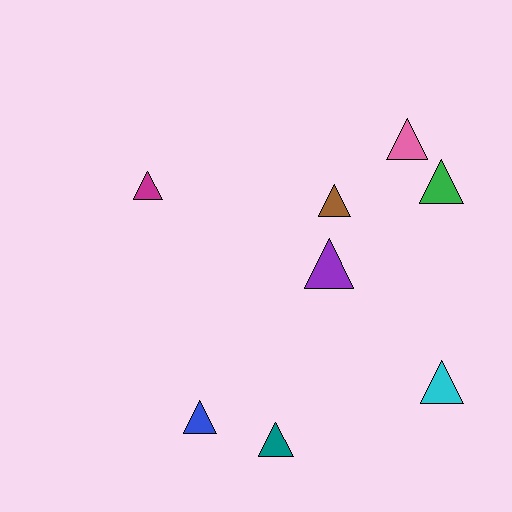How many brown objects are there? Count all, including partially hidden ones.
There is 1 brown object.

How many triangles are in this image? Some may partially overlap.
There are 8 triangles.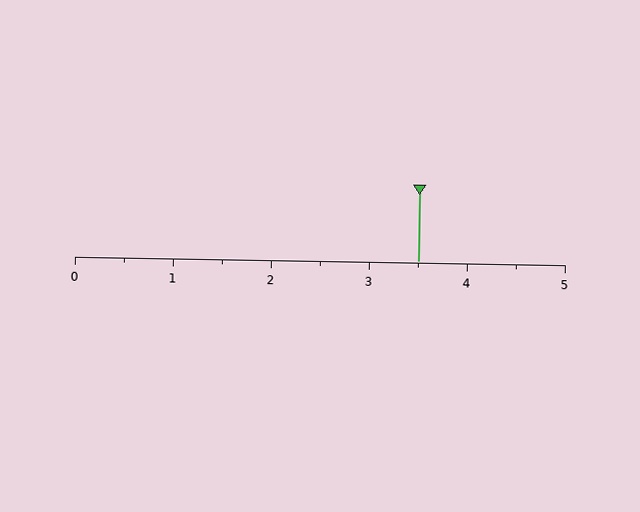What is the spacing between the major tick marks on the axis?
The major ticks are spaced 1 apart.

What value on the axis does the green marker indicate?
The marker indicates approximately 3.5.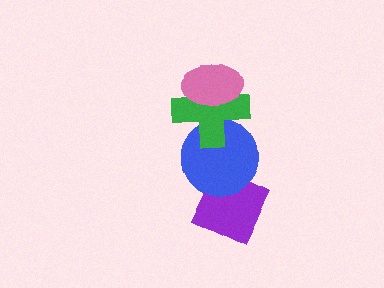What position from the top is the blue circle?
The blue circle is 3rd from the top.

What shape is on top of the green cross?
The pink ellipse is on top of the green cross.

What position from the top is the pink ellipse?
The pink ellipse is 1st from the top.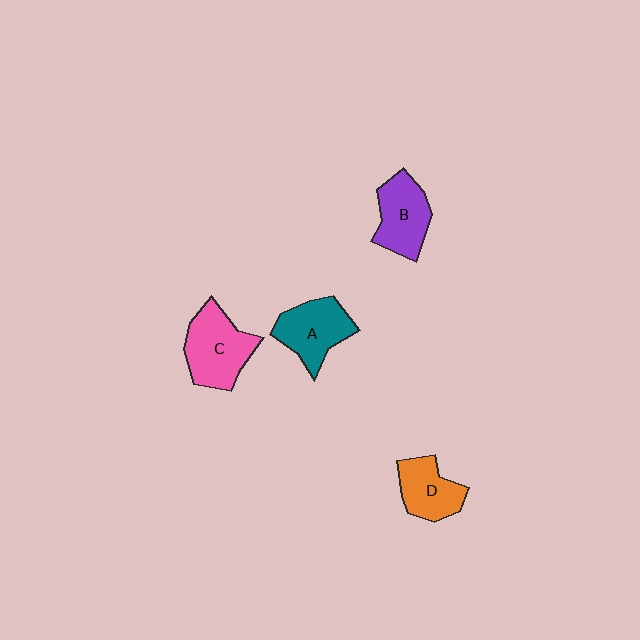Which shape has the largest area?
Shape C (pink).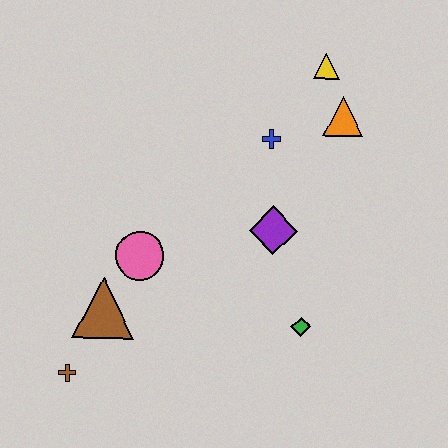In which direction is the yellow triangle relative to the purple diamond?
The yellow triangle is above the purple diamond.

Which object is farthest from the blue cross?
The brown cross is farthest from the blue cross.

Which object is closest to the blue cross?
The orange triangle is closest to the blue cross.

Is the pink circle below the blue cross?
Yes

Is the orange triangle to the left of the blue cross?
No